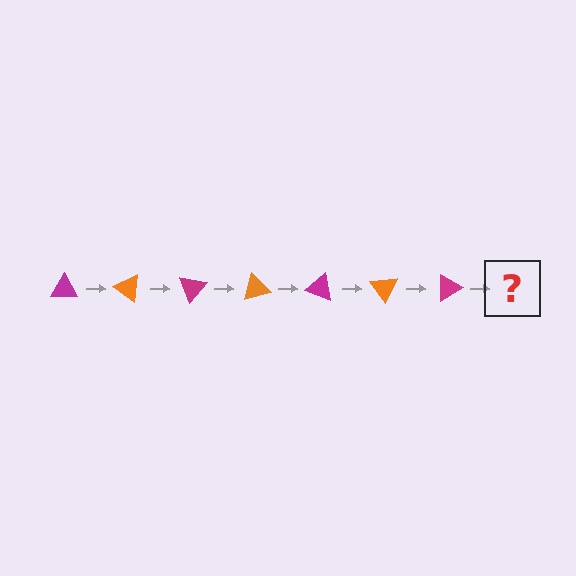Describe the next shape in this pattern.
It should be an orange triangle, rotated 245 degrees from the start.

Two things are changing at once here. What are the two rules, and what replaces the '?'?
The two rules are that it rotates 35 degrees each step and the color cycles through magenta and orange. The '?' should be an orange triangle, rotated 245 degrees from the start.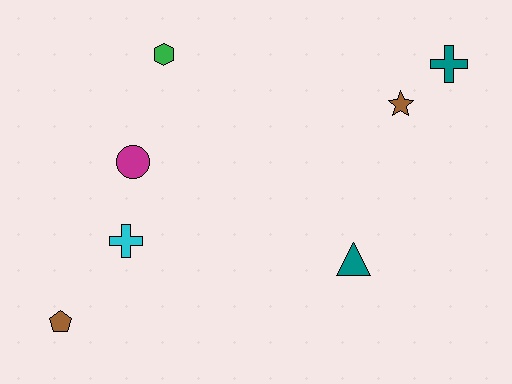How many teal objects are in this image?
There are 2 teal objects.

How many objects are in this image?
There are 7 objects.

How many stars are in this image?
There is 1 star.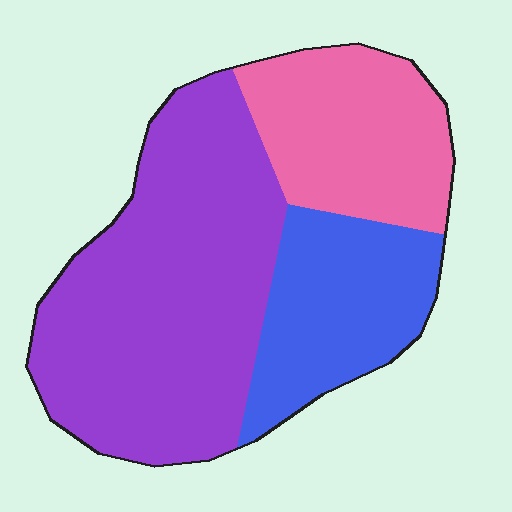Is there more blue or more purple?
Purple.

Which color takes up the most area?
Purple, at roughly 55%.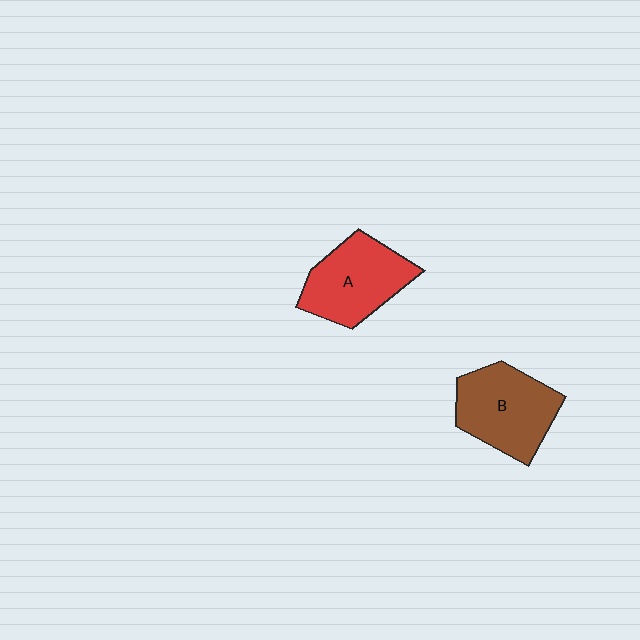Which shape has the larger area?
Shape B (brown).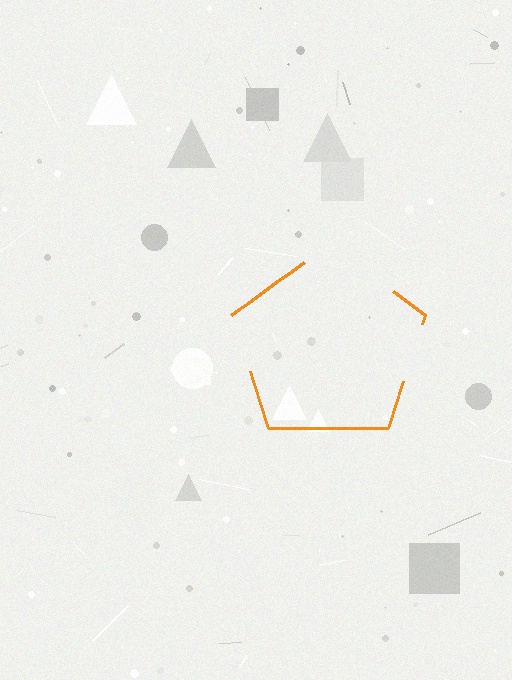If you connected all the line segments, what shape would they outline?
They would outline a pentagon.